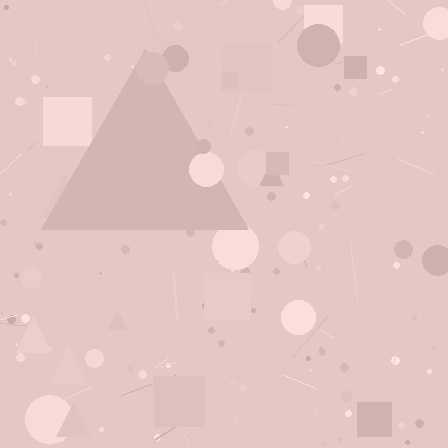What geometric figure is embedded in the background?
A triangle is embedded in the background.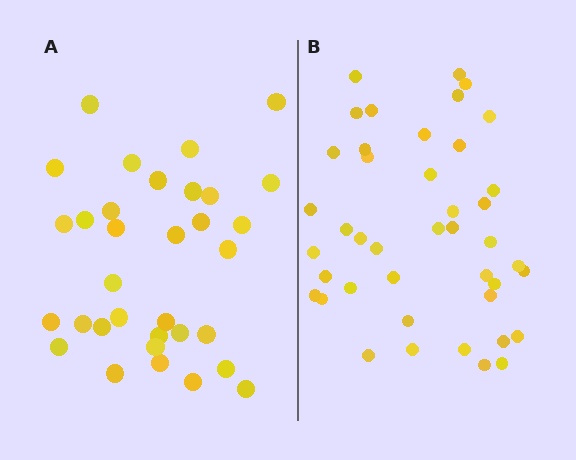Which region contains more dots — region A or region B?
Region B (the right region) has more dots.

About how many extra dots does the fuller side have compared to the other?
Region B has roughly 8 or so more dots than region A.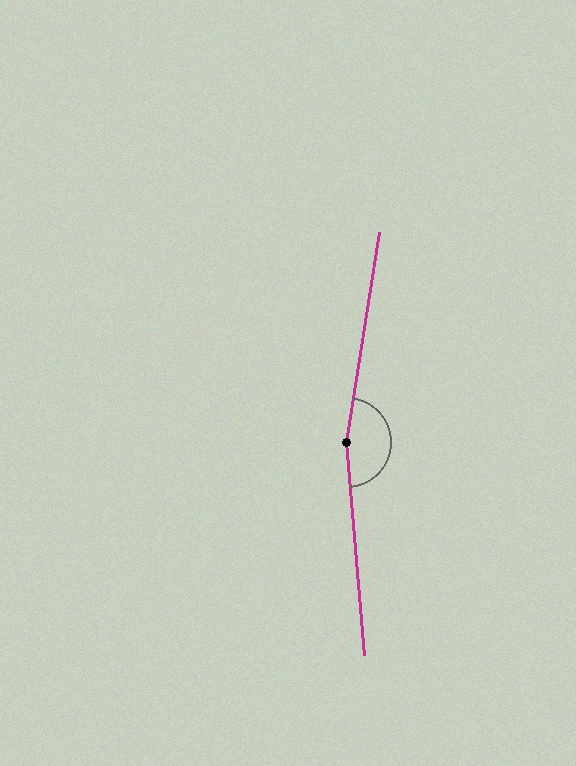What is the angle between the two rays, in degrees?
Approximately 166 degrees.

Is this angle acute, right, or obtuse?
It is obtuse.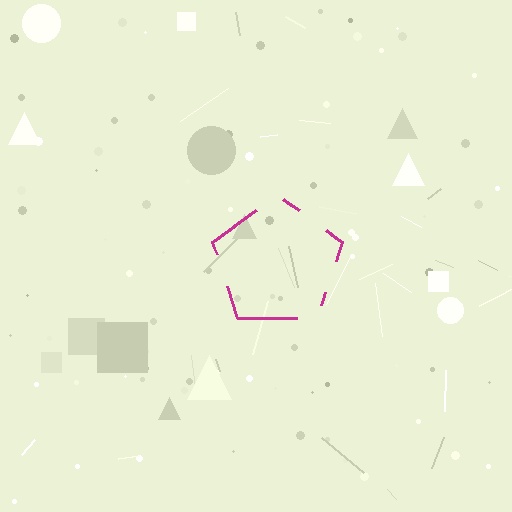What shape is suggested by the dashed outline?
The dashed outline suggests a pentagon.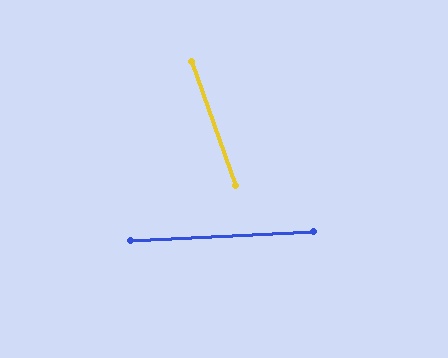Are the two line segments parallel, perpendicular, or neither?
Neither parallel nor perpendicular — they differ by about 73°.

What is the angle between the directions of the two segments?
Approximately 73 degrees.